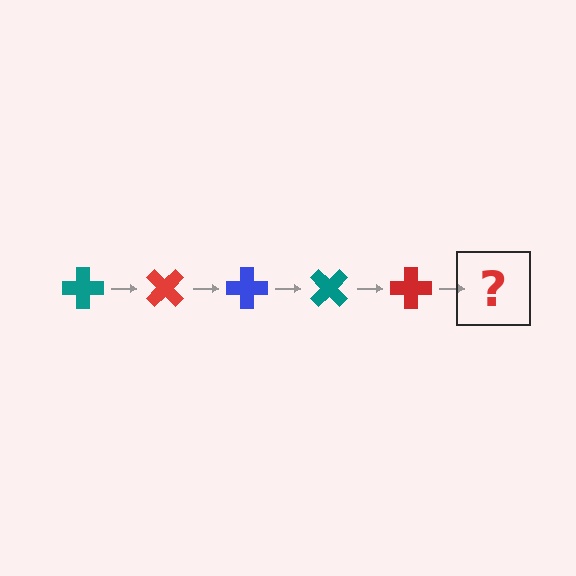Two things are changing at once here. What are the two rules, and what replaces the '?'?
The two rules are that it rotates 45 degrees each step and the color cycles through teal, red, and blue. The '?' should be a blue cross, rotated 225 degrees from the start.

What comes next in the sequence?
The next element should be a blue cross, rotated 225 degrees from the start.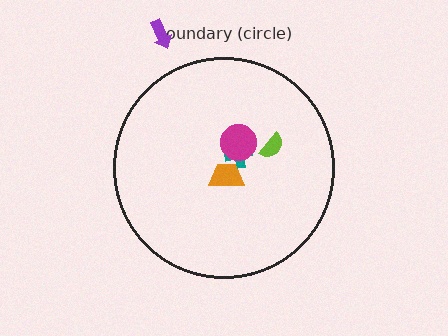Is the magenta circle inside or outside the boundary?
Inside.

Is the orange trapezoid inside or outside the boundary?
Inside.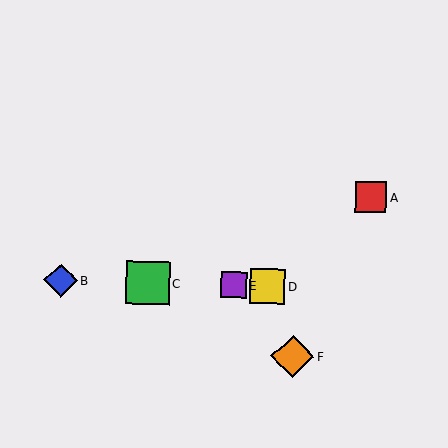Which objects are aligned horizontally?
Objects B, C, D, E are aligned horizontally.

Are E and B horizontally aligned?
Yes, both are at y≈285.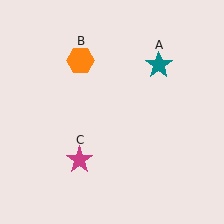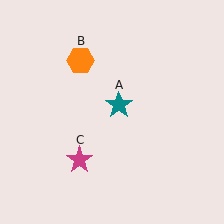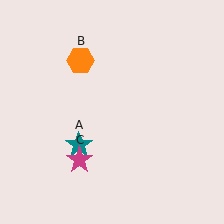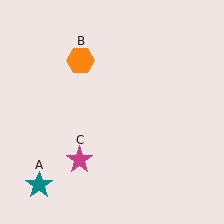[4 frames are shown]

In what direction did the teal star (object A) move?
The teal star (object A) moved down and to the left.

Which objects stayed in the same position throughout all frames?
Orange hexagon (object B) and magenta star (object C) remained stationary.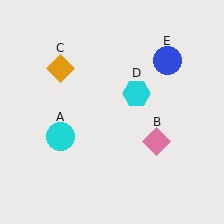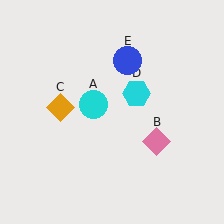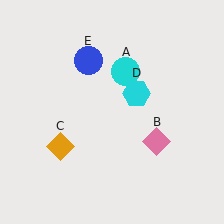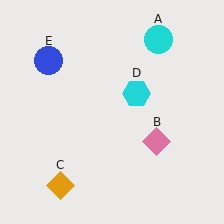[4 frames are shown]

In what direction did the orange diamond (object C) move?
The orange diamond (object C) moved down.